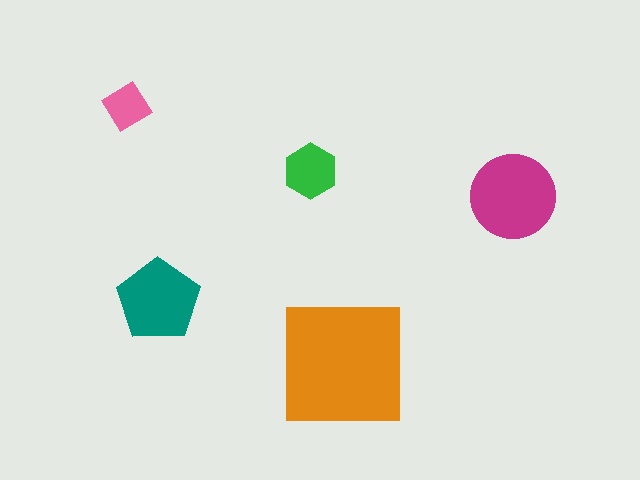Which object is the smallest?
The pink diamond.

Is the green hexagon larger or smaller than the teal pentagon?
Smaller.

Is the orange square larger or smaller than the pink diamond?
Larger.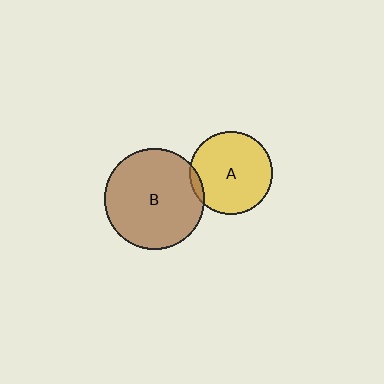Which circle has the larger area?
Circle B (brown).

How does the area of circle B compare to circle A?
Approximately 1.5 times.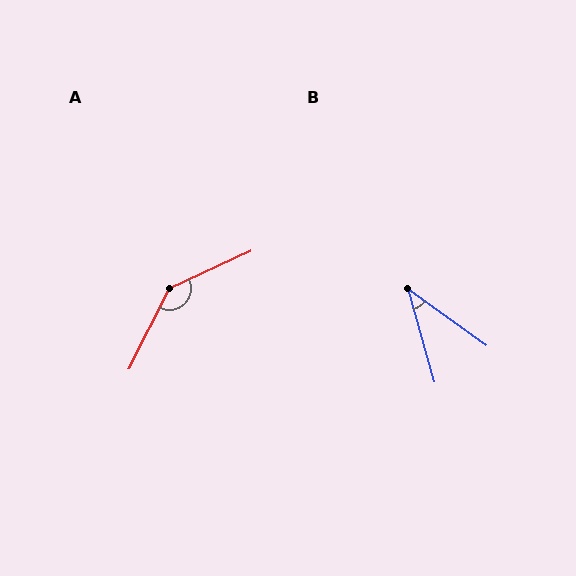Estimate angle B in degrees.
Approximately 39 degrees.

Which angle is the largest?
A, at approximately 142 degrees.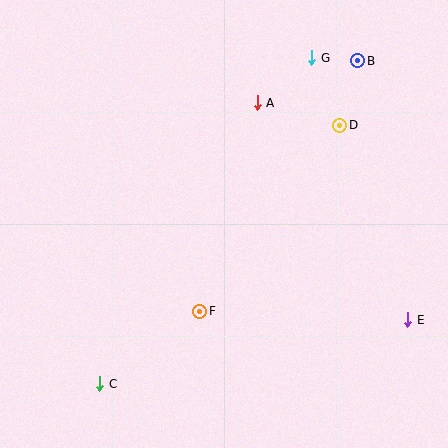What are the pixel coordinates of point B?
Point B is at (358, 61).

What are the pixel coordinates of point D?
Point D is at (340, 125).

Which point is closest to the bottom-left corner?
Point C is closest to the bottom-left corner.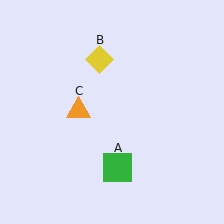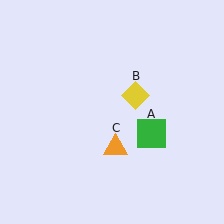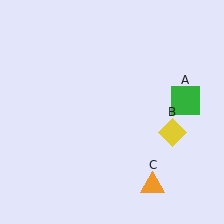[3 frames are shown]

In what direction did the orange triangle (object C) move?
The orange triangle (object C) moved down and to the right.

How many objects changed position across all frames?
3 objects changed position: green square (object A), yellow diamond (object B), orange triangle (object C).